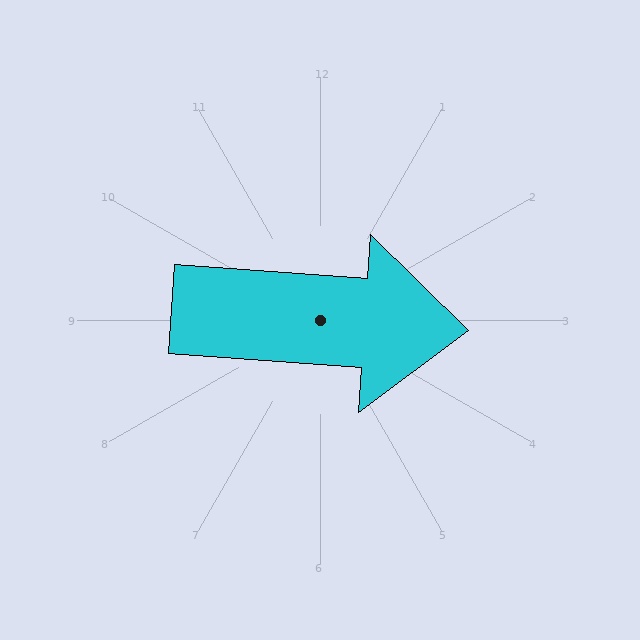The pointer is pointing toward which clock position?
Roughly 3 o'clock.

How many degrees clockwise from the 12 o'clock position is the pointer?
Approximately 94 degrees.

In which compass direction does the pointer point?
East.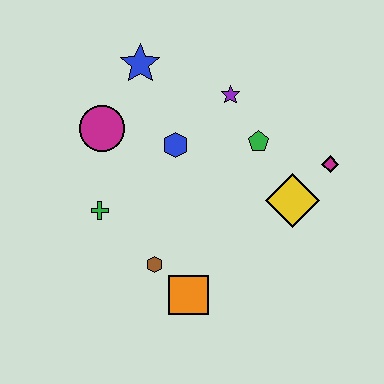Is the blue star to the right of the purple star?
No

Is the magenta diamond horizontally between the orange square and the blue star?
No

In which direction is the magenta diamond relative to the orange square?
The magenta diamond is to the right of the orange square.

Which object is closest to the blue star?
The magenta circle is closest to the blue star.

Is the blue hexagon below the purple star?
Yes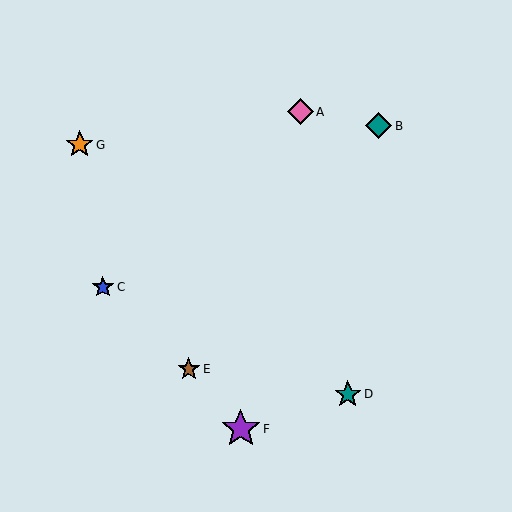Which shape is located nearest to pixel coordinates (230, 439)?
The purple star (labeled F) at (241, 429) is nearest to that location.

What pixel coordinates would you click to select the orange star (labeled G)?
Click at (80, 145) to select the orange star G.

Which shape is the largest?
The purple star (labeled F) is the largest.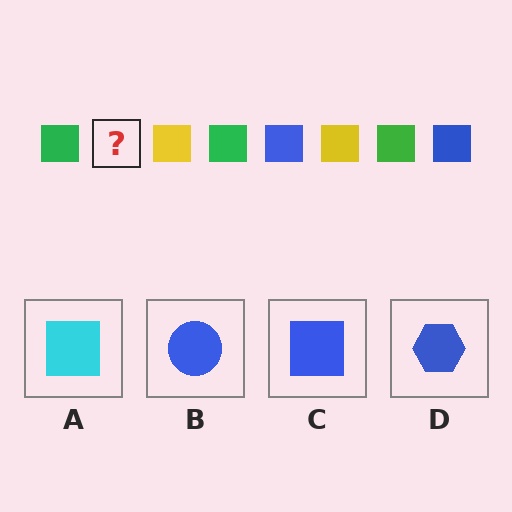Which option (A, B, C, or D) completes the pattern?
C.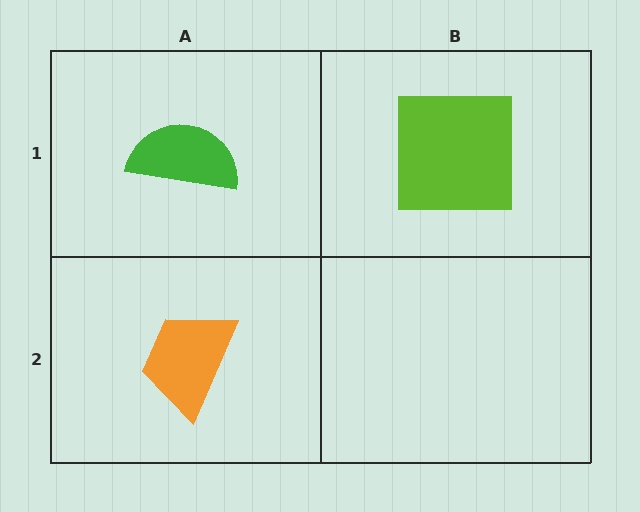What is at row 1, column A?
A green semicircle.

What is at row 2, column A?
An orange trapezoid.